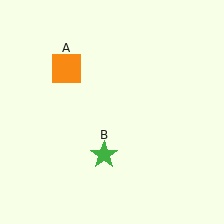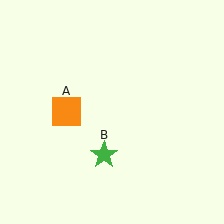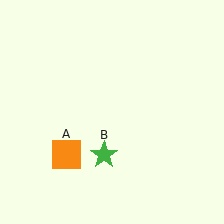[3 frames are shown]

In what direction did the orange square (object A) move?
The orange square (object A) moved down.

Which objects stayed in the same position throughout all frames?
Green star (object B) remained stationary.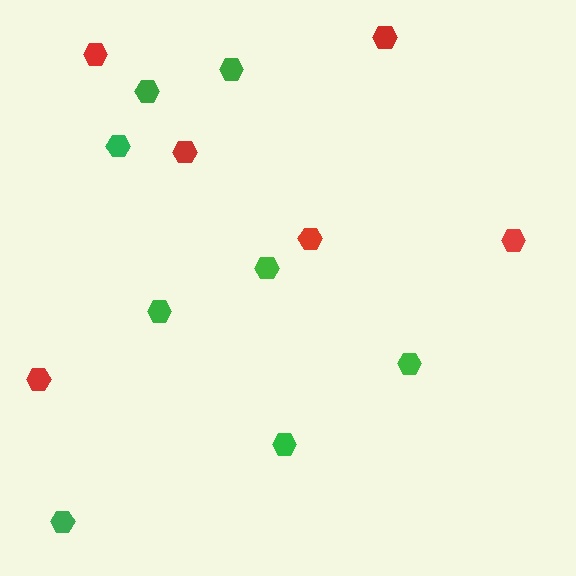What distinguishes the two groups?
There are 2 groups: one group of green hexagons (8) and one group of red hexagons (6).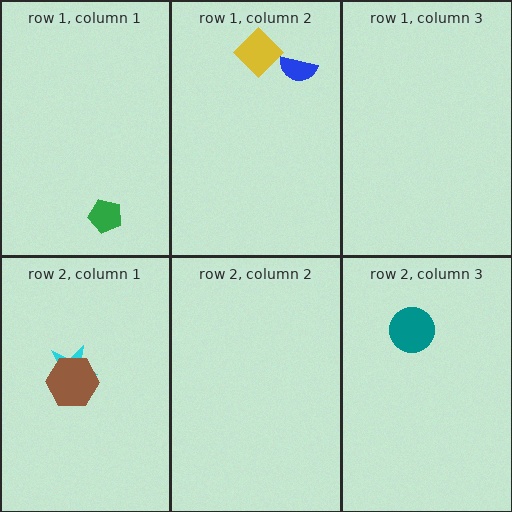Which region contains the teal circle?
The row 2, column 3 region.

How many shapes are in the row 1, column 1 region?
1.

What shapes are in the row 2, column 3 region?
The teal circle.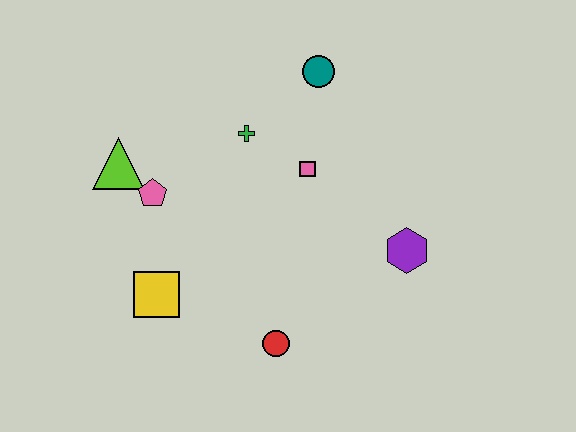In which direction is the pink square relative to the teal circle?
The pink square is below the teal circle.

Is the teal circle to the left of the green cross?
No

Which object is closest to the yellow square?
The pink pentagon is closest to the yellow square.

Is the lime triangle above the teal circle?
No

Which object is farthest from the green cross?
The red circle is farthest from the green cross.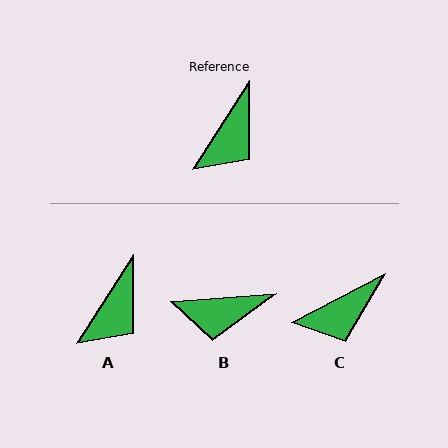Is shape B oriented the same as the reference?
No, it is off by about 53 degrees.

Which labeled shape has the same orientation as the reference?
A.